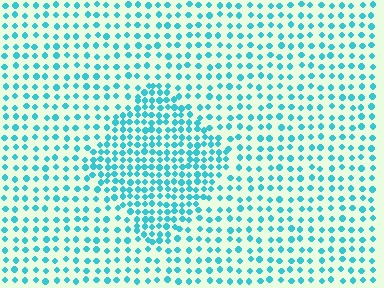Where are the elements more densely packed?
The elements are more densely packed inside the diamond boundary.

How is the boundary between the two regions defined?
The boundary is defined by a change in element density (approximately 1.9x ratio). All elements are the same color, size, and shape.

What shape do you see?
I see a diamond.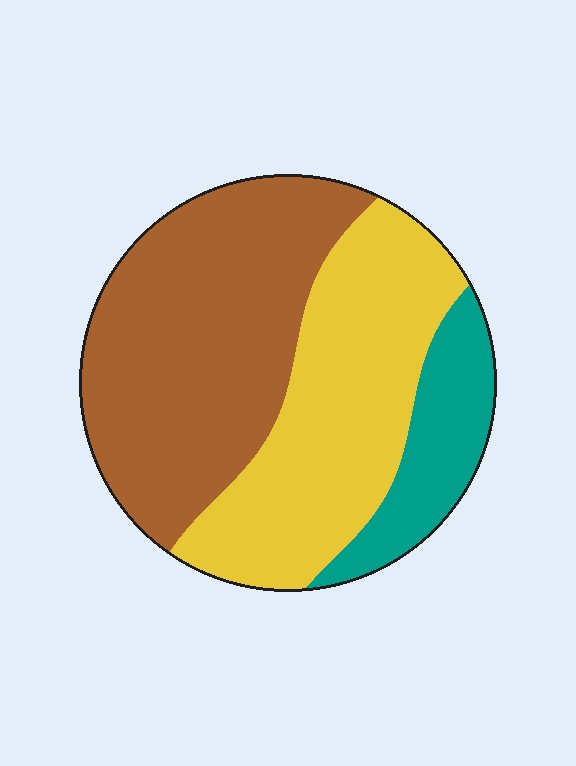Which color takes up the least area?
Teal, at roughly 15%.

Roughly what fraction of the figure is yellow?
Yellow covers roughly 40% of the figure.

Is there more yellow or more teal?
Yellow.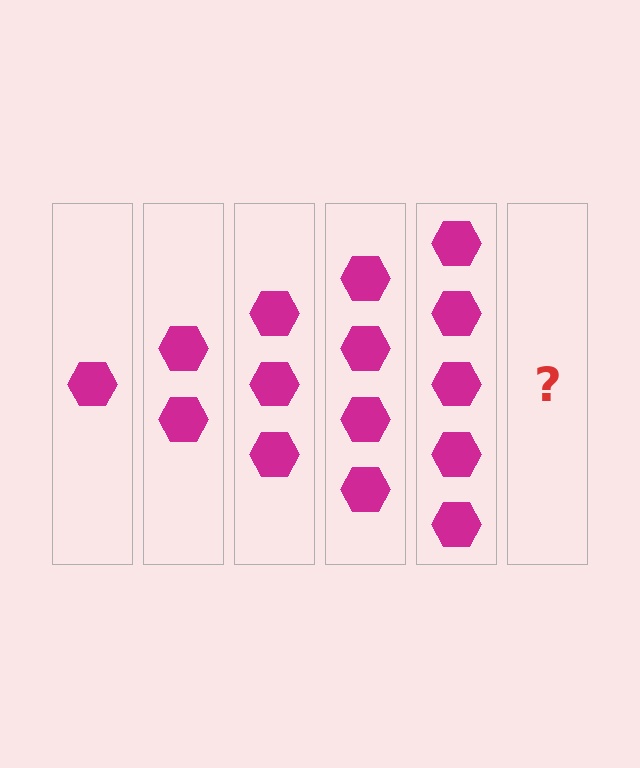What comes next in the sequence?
The next element should be 6 hexagons.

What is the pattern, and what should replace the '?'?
The pattern is that each step adds one more hexagon. The '?' should be 6 hexagons.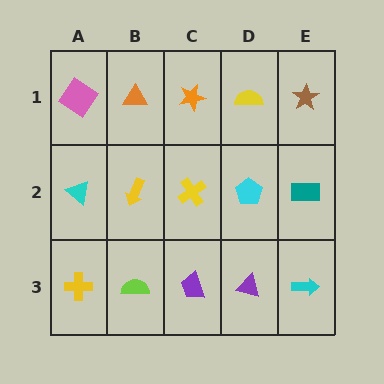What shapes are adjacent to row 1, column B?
A yellow arrow (row 2, column B), a pink diamond (row 1, column A), an orange star (row 1, column C).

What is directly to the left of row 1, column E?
A yellow semicircle.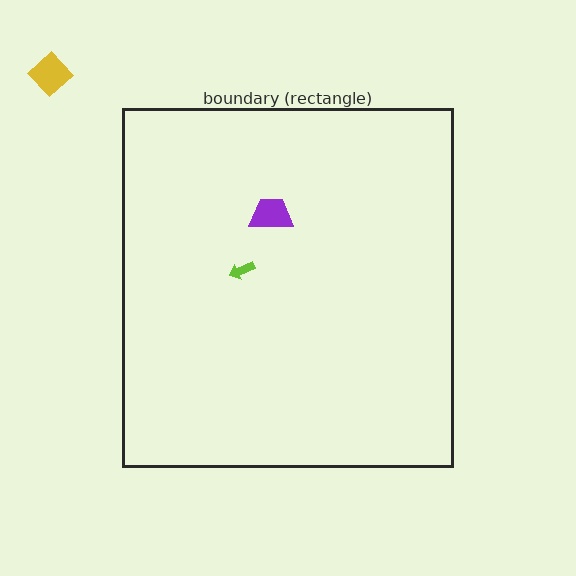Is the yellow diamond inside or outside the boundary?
Outside.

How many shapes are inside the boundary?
2 inside, 1 outside.